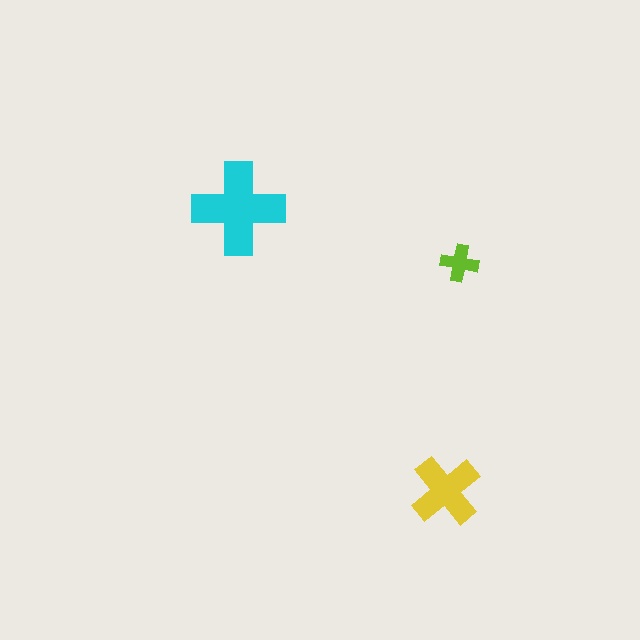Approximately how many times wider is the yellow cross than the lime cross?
About 2 times wider.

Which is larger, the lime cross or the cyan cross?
The cyan one.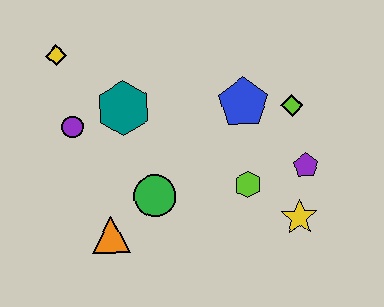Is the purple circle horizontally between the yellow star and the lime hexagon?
No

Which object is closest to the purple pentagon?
The yellow star is closest to the purple pentagon.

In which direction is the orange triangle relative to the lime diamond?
The orange triangle is to the left of the lime diamond.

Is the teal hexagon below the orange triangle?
No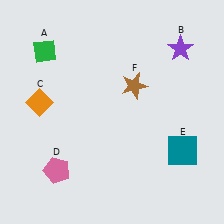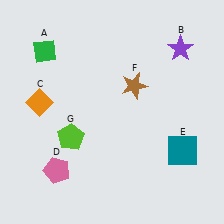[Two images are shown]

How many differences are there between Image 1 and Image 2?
There is 1 difference between the two images.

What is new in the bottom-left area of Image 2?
A lime pentagon (G) was added in the bottom-left area of Image 2.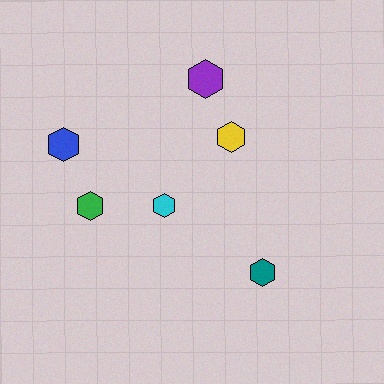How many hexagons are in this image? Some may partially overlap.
There are 6 hexagons.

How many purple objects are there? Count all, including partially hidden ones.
There is 1 purple object.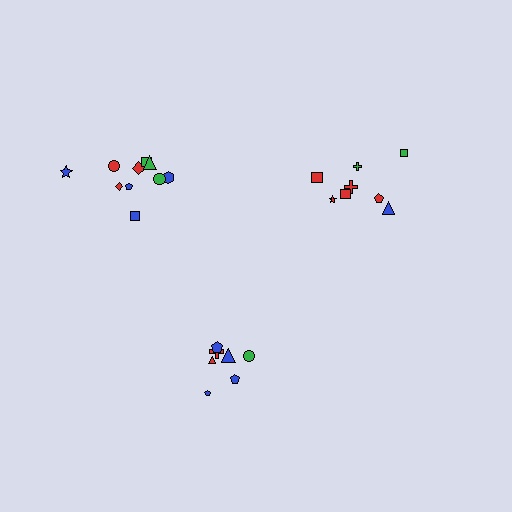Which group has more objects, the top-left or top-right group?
The top-left group.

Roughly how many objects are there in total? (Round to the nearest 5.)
Roughly 25 objects in total.